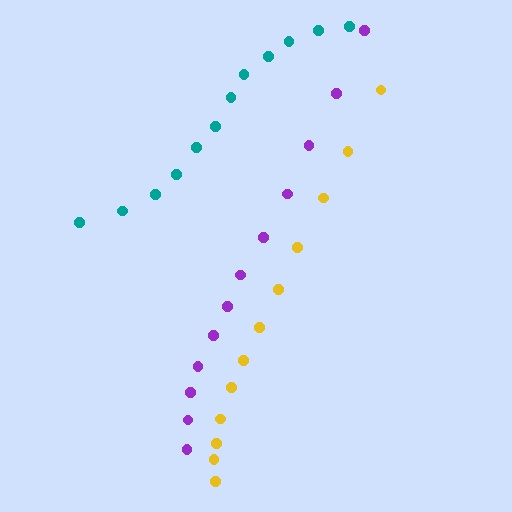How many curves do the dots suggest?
There are 3 distinct paths.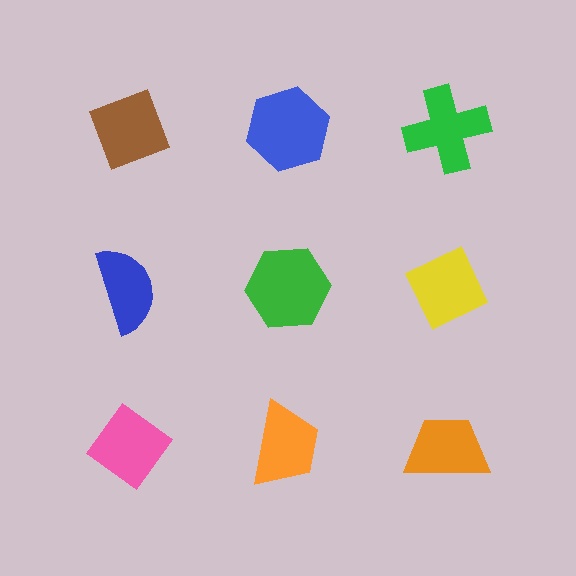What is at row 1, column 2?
A blue hexagon.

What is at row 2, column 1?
A blue semicircle.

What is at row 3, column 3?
An orange trapezoid.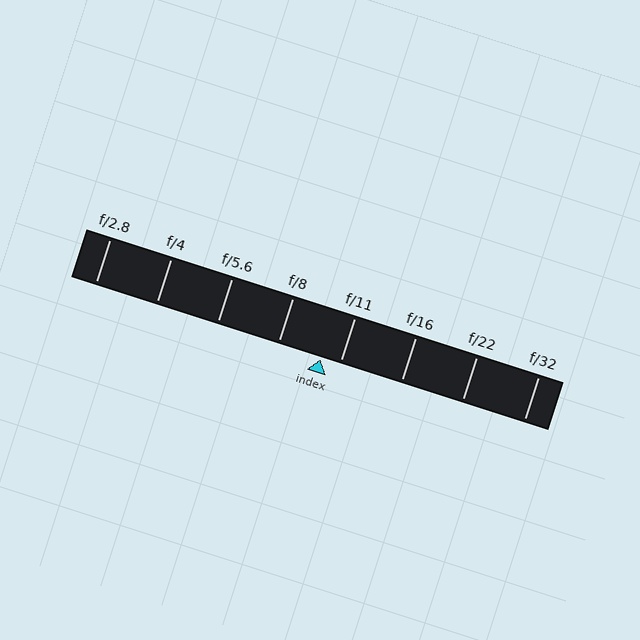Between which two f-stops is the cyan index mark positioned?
The index mark is between f/8 and f/11.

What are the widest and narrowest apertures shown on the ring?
The widest aperture shown is f/2.8 and the narrowest is f/32.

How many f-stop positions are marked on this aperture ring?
There are 8 f-stop positions marked.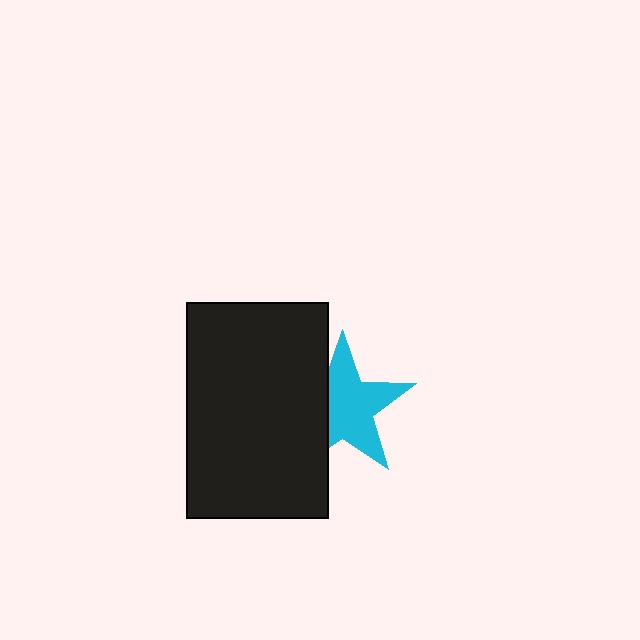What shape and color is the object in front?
The object in front is a black rectangle.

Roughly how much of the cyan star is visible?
Most of it is visible (roughly 67%).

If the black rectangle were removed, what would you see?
You would see the complete cyan star.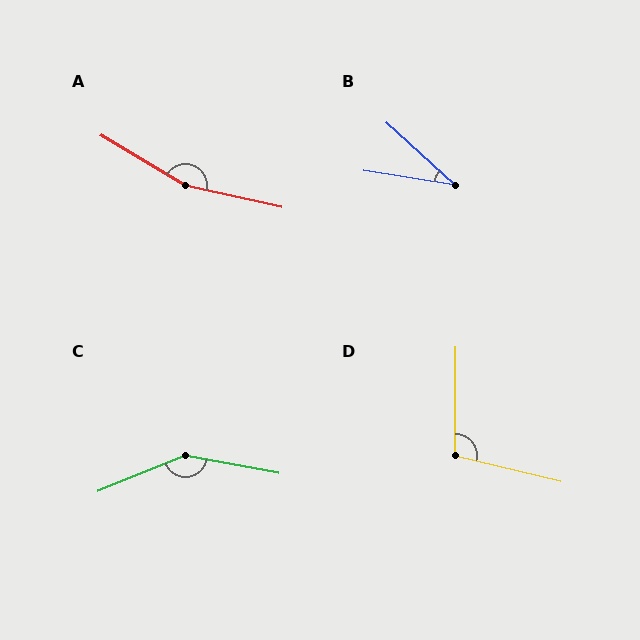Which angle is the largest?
A, at approximately 162 degrees.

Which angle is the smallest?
B, at approximately 33 degrees.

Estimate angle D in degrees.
Approximately 103 degrees.